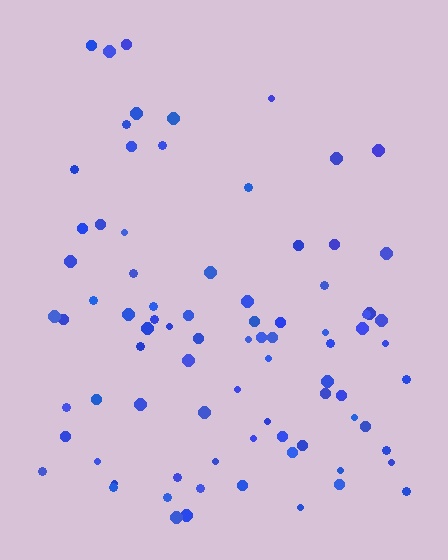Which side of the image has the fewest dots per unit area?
The top.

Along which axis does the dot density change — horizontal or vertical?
Vertical.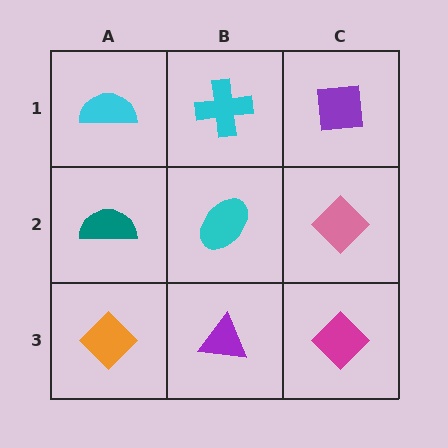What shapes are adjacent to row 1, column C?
A pink diamond (row 2, column C), a cyan cross (row 1, column B).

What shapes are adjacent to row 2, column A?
A cyan semicircle (row 1, column A), an orange diamond (row 3, column A), a cyan ellipse (row 2, column B).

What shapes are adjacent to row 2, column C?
A purple square (row 1, column C), a magenta diamond (row 3, column C), a cyan ellipse (row 2, column B).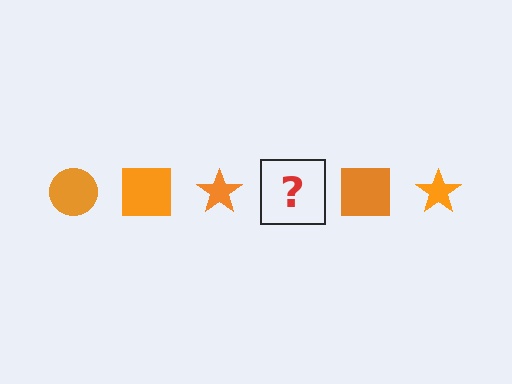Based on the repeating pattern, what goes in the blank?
The blank should be an orange circle.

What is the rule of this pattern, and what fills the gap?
The rule is that the pattern cycles through circle, square, star shapes in orange. The gap should be filled with an orange circle.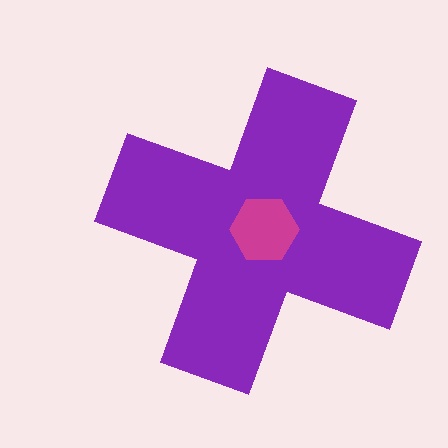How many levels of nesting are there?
2.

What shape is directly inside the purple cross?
The magenta hexagon.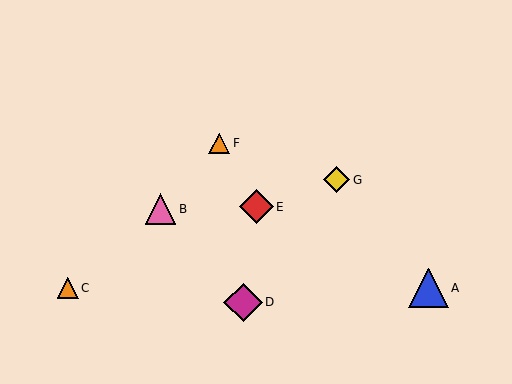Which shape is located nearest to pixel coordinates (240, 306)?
The magenta diamond (labeled D) at (243, 302) is nearest to that location.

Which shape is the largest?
The blue triangle (labeled A) is the largest.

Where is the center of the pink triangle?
The center of the pink triangle is at (161, 209).